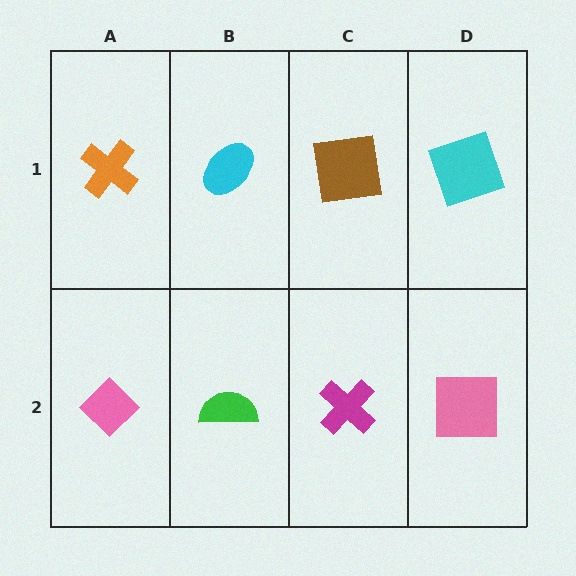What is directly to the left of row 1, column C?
A cyan ellipse.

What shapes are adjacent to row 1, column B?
A green semicircle (row 2, column B), an orange cross (row 1, column A), a brown square (row 1, column C).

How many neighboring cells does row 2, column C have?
3.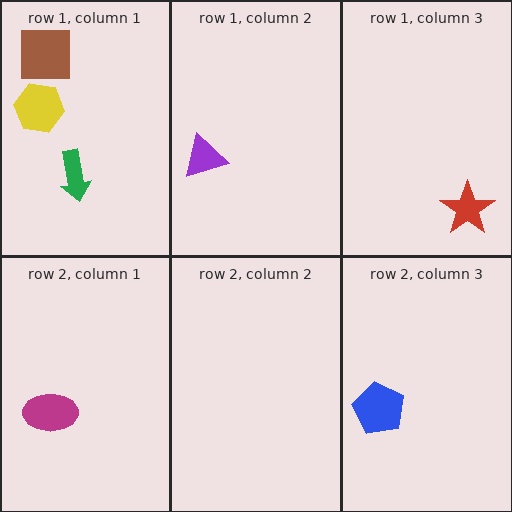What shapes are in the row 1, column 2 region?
The purple triangle.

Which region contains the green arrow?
The row 1, column 1 region.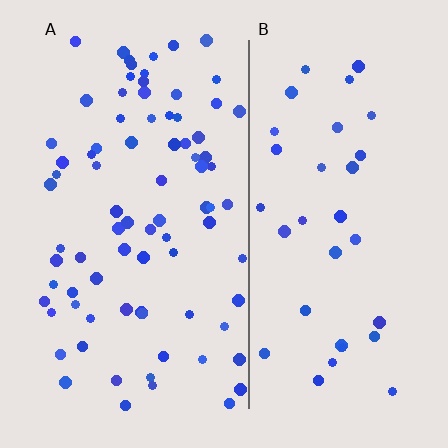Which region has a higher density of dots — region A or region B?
A (the left).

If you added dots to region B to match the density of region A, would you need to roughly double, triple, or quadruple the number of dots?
Approximately double.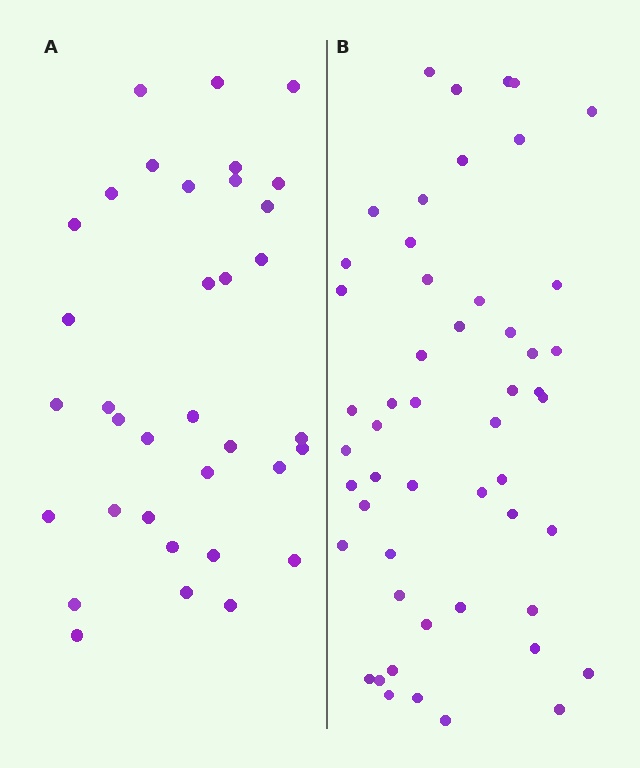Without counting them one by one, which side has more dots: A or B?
Region B (the right region) has more dots.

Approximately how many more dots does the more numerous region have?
Region B has approximately 15 more dots than region A.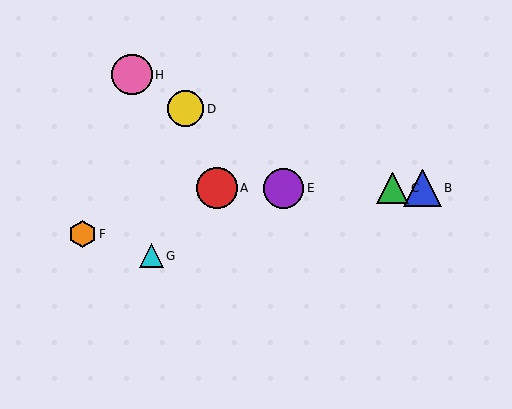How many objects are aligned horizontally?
4 objects (A, B, C, E) are aligned horizontally.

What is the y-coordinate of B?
Object B is at y≈188.